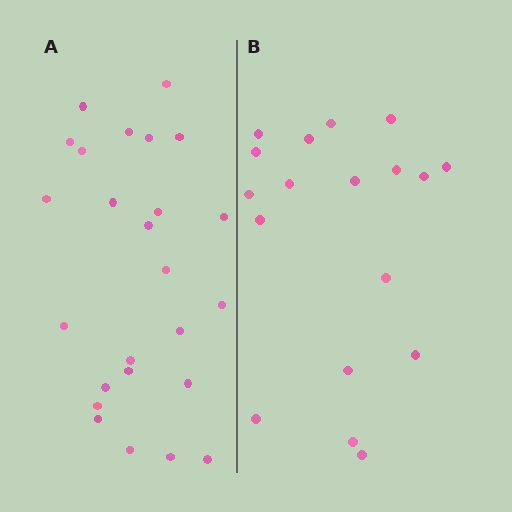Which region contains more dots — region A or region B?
Region A (the left region) has more dots.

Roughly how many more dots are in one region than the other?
Region A has roughly 8 or so more dots than region B.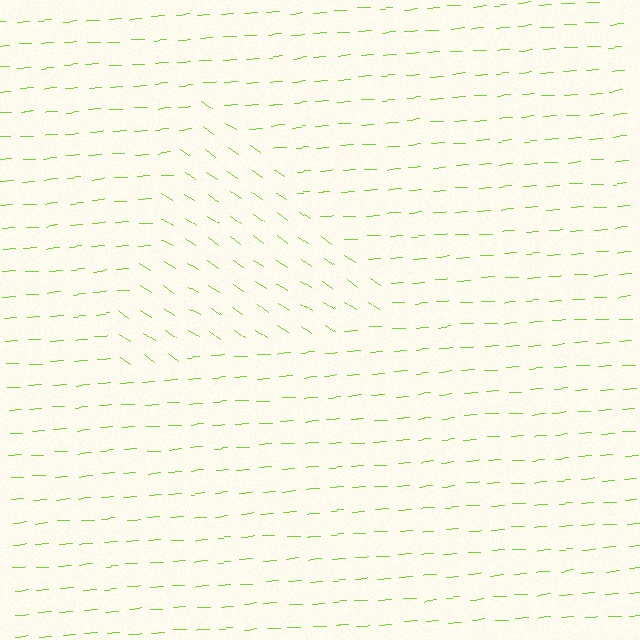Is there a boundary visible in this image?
Yes, there is a texture boundary formed by a change in line orientation.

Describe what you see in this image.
The image is filled with small lime line segments. A triangle region in the image has lines oriented differently from the surrounding lines, creating a visible texture boundary.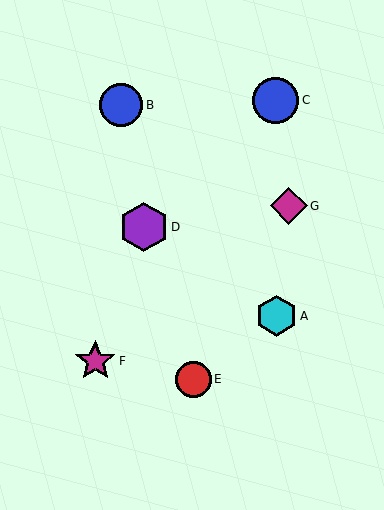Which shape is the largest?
The purple hexagon (labeled D) is the largest.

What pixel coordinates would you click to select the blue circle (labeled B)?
Click at (121, 105) to select the blue circle B.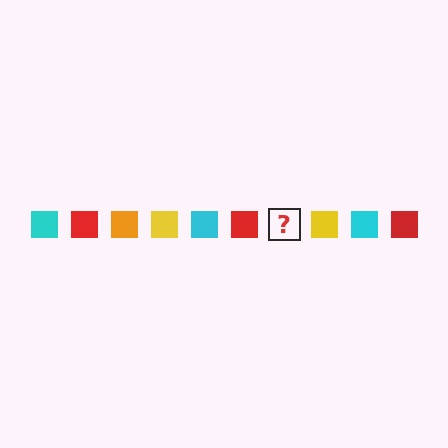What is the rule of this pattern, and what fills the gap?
The rule is that the pattern cycles through cyan, red, orange, yellow squares. The gap should be filled with an orange square.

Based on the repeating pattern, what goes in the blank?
The blank should be an orange square.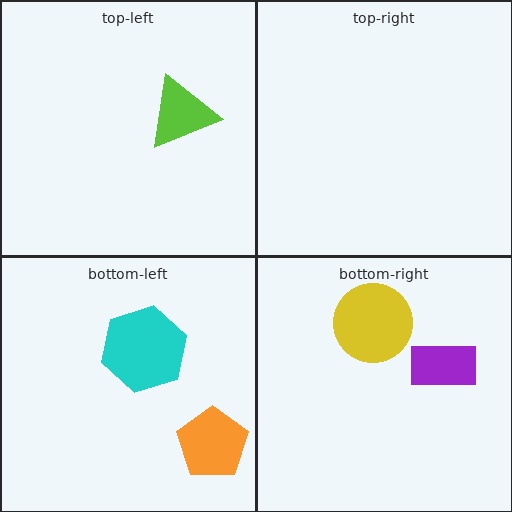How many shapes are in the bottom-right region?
2.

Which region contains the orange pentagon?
The bottom-left region.